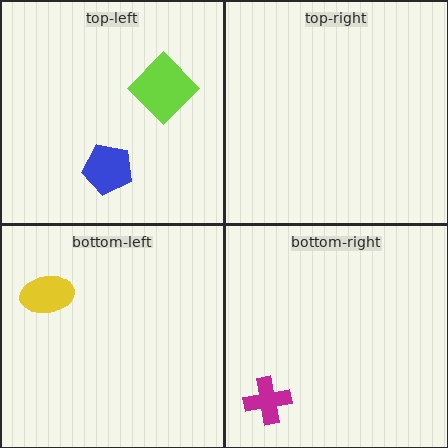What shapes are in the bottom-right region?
The magenta cross.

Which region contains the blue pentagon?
The top-left region.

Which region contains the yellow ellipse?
The bottom-left region.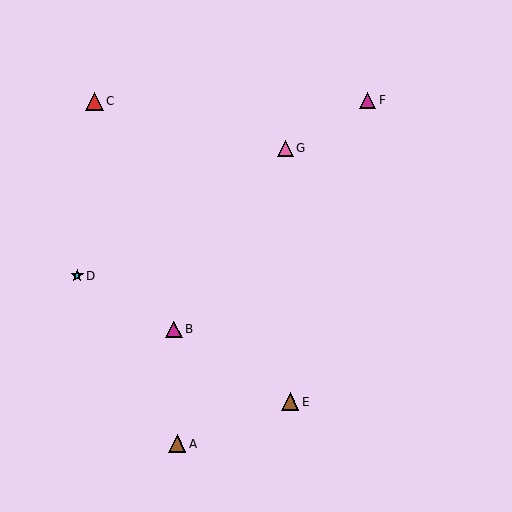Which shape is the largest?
The red triangle (labeled C) is the largest.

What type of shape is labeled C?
Shape C is a red triangle.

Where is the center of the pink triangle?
The center of the pink triangle is at (285, 148).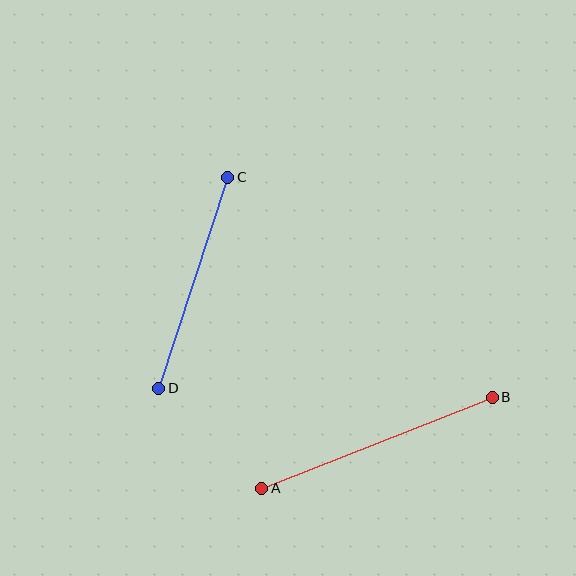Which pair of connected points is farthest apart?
Points A and B are farthest apart.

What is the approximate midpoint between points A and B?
The midpoint is at approximately (377, 443) pixels.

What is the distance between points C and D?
The distance is approximately 222 pixels.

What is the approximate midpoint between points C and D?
The midpoint is at approximately (193, 283) pixels.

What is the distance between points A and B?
The distance is approximately 248 pixels.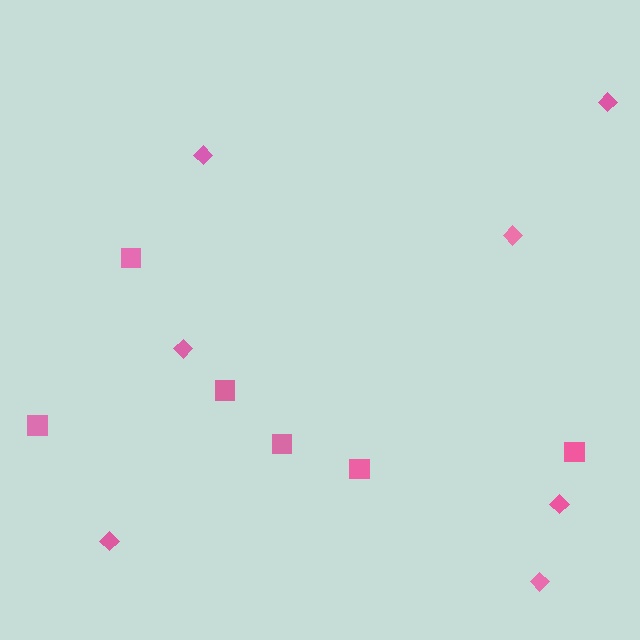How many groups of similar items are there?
There are 2 groups: one group of squares (6) and one group of diamonds (7).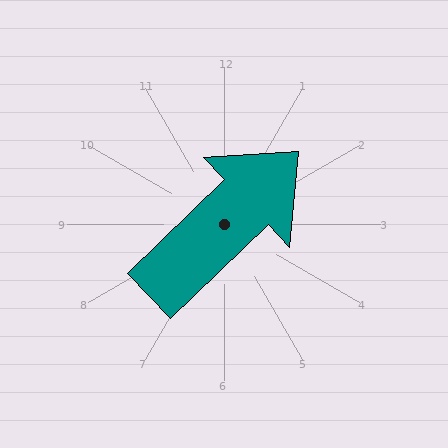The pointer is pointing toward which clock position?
Roughly 2 o'clock.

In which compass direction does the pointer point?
Northeast.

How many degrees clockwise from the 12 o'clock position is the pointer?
Approximately 46 degrees.